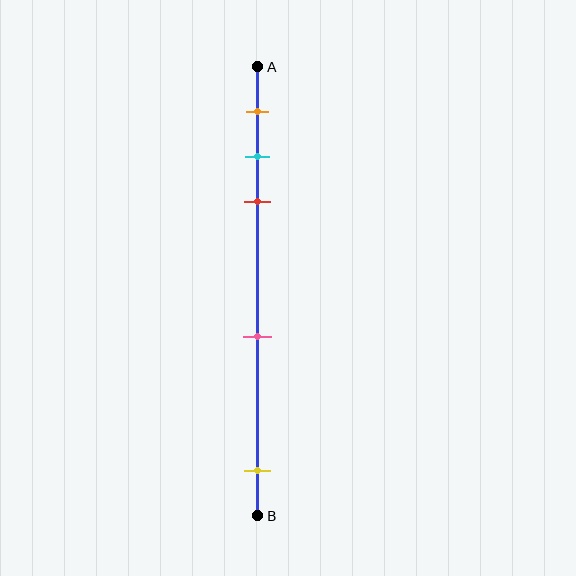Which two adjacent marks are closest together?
The cyan and red marks are the closest adjacent pair.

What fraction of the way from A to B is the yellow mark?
The yellow mark is approximately 90% (0.9) of the way from A to B.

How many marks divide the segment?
There are 5 marks dividing the segment.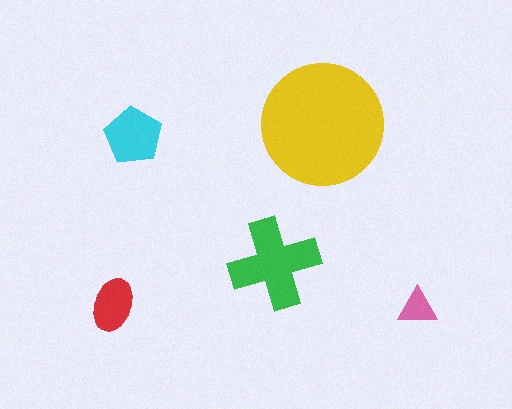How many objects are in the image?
There are 5 objects in the image.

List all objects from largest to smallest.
The yellow circle, the green cross, the cyan pentagon, the red ellipse, the pink triangle.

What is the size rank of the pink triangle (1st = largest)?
5th.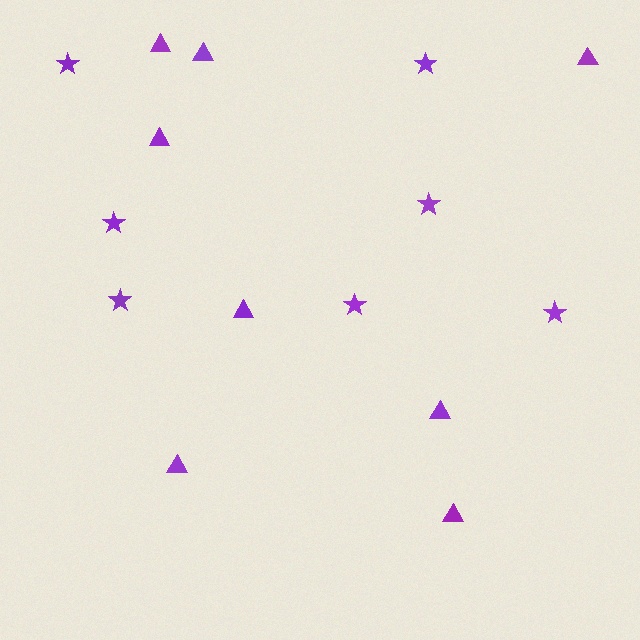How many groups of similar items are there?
There are 2 groups: one group of triangles (8) and one group of stars (7).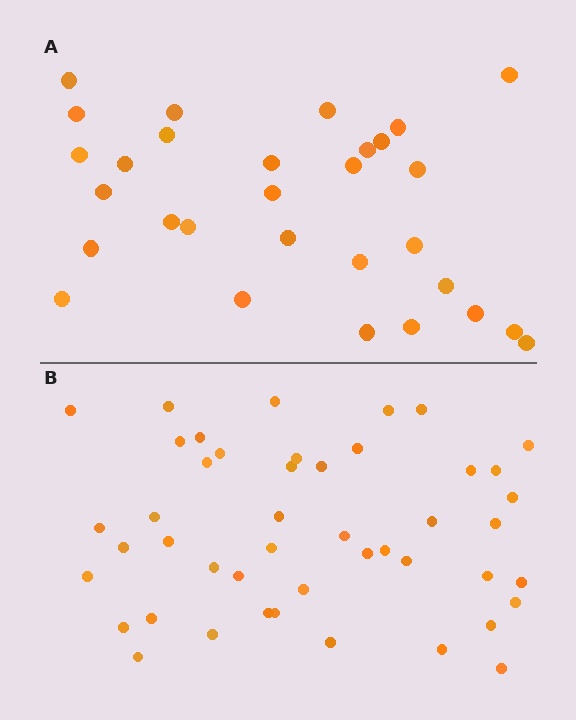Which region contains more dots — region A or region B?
Region B (the bottom region) has more dots.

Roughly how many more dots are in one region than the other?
Region B has approximately 15 more dots than region A.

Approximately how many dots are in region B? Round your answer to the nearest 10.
About 50 dots. (The exact count is 46, which rounds to 50.)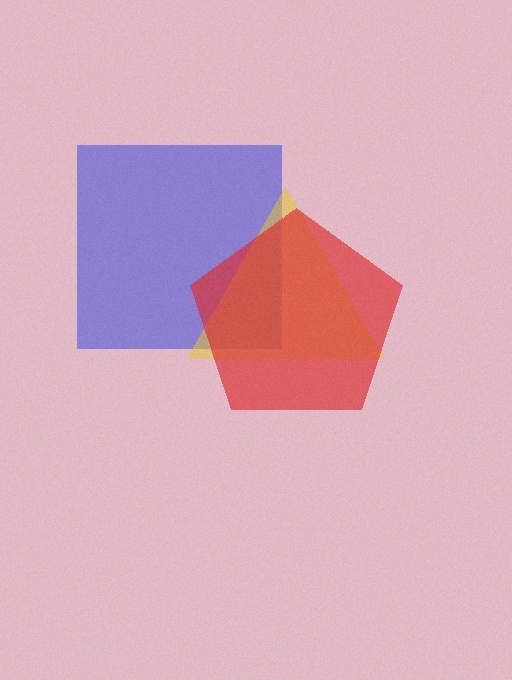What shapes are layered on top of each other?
The layered shapes are: a blue square, a yellow triangle, a red pentagon.